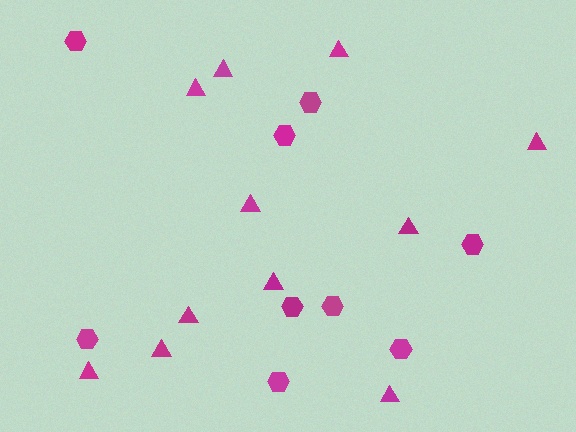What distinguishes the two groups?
There are 2 groups: one group of triangles (11) and one group of hexagons (9).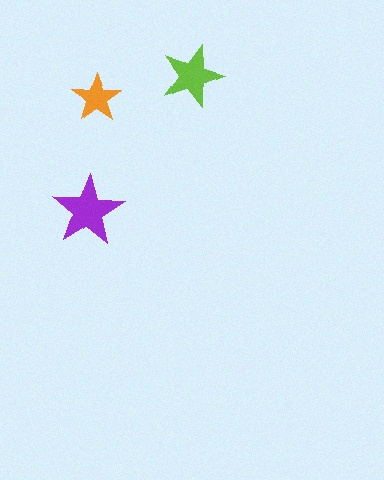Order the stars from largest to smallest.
the purple one, the lime one, the orange one.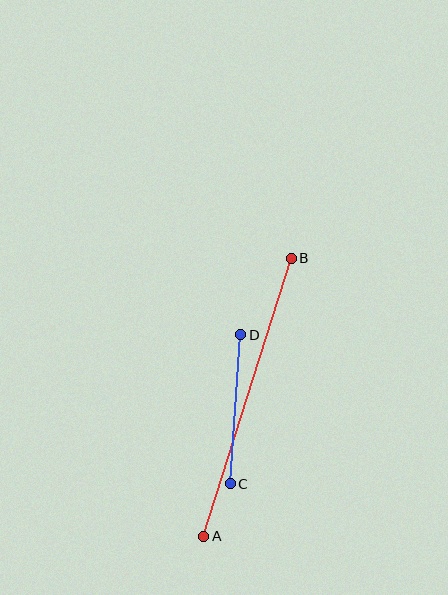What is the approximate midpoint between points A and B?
The midpoint is at approximately (247, 397) pixels.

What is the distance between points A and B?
The distance is approximately 291 pixels.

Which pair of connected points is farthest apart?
Points A and B are farthest apart.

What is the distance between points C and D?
The distance is approximately 149 pixels.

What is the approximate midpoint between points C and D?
The midpoint is at approximately (235, 409) pixels.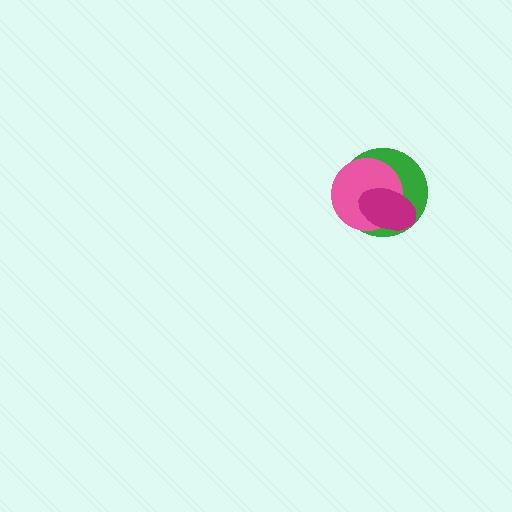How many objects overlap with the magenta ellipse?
2 objects overlap with the magenta ellipse.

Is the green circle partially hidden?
Yes, it is partially covered by another shape.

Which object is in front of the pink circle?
The magenta ellipse is in front of the pink circle.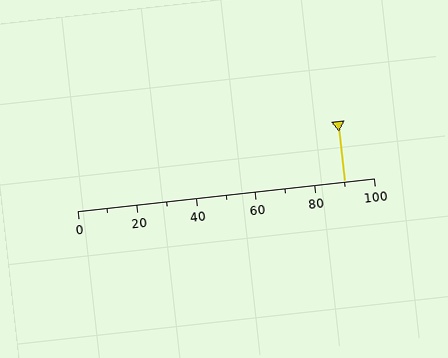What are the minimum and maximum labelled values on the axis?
The axis runs from 0 to 100.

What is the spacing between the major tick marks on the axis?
The major ticks are spaced 20 apart.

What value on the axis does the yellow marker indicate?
The marker indicates approximately 90.